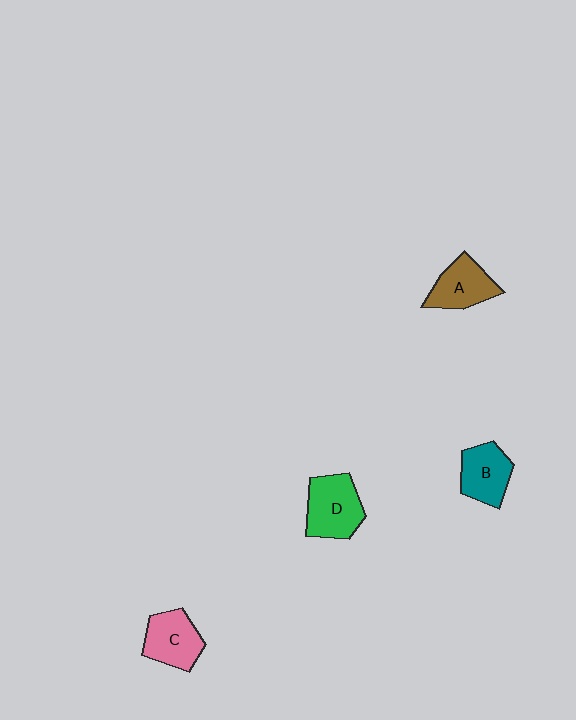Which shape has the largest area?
Shape D (green).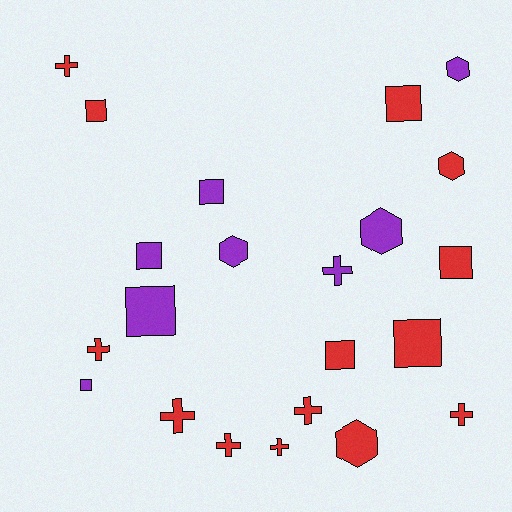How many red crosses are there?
There are 7 red crosses.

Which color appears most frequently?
Red, with 14 objects.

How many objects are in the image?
There are 22 objects.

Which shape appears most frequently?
Square, with 9 objects.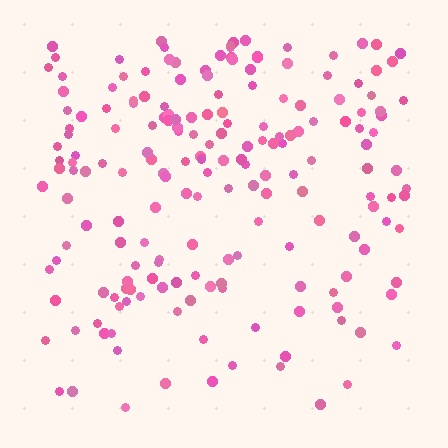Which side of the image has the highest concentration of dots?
The top.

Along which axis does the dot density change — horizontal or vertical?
Vertical.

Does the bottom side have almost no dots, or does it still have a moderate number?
Still a moderate number, just noticeably fewer than the top.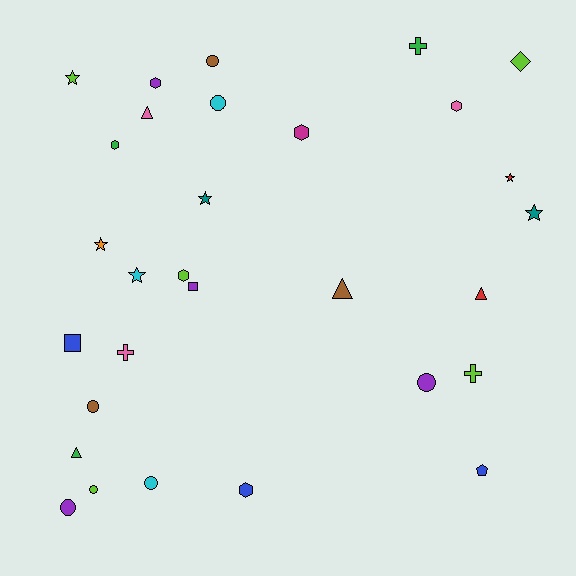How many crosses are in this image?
There are 3 crosses.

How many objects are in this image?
There are 30 objects.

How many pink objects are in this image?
There are 3 pink objects.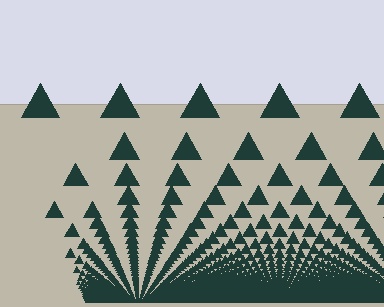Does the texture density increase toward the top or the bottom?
Density increases toward the bottom.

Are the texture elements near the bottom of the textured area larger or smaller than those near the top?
Smaller. The gradient is inverted — elements near the bottom are smaller and denser.